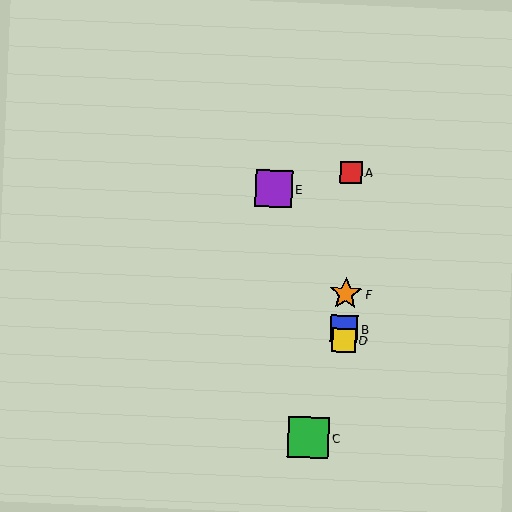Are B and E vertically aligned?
No, B is at x≈344 and E is at x≈274.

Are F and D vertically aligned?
Yes, both are at x≈346.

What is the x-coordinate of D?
Object D is at x≈344.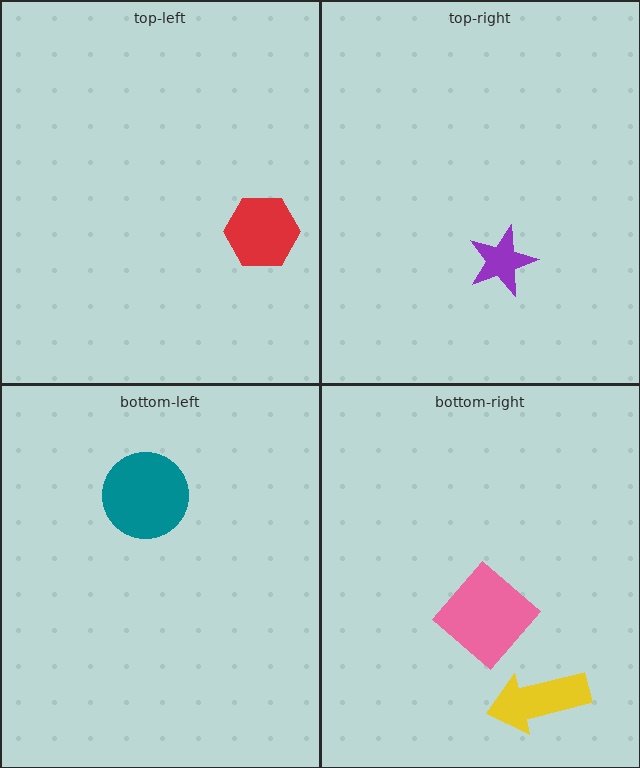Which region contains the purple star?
The top-right region.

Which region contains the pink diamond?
The bottom-right region.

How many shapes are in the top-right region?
1.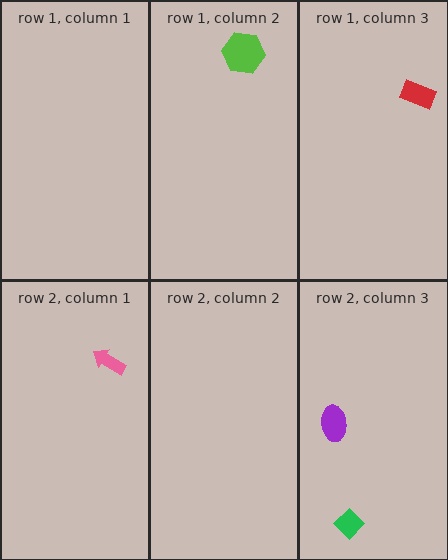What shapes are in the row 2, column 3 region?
The purple ellipse, the green diamond.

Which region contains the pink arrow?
The row 2, column 1 region.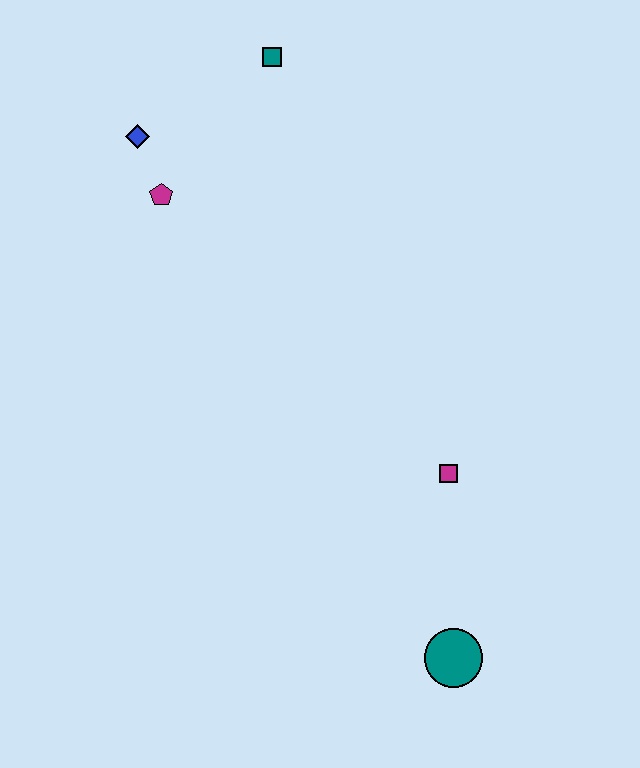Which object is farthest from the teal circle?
The teal square is farthest from the teal circle.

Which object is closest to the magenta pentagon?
The blue diamond is closest to the magenta pentagon.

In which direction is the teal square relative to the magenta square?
The teal square is above the magenta square.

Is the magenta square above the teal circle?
Yes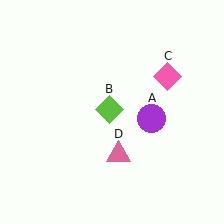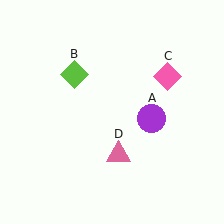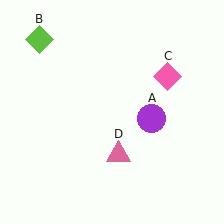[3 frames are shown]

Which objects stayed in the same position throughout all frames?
Purple circle (object A) and pink diamond (object C) and pink triangle (object D) remained stationary.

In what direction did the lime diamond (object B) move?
The lime diamond (object B) moved up and to the left.